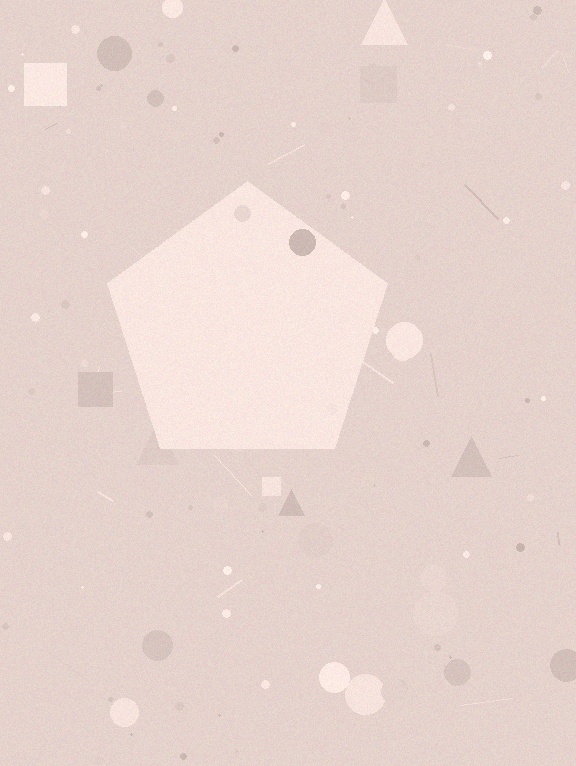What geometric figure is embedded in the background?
A pentagon is embedded in the background.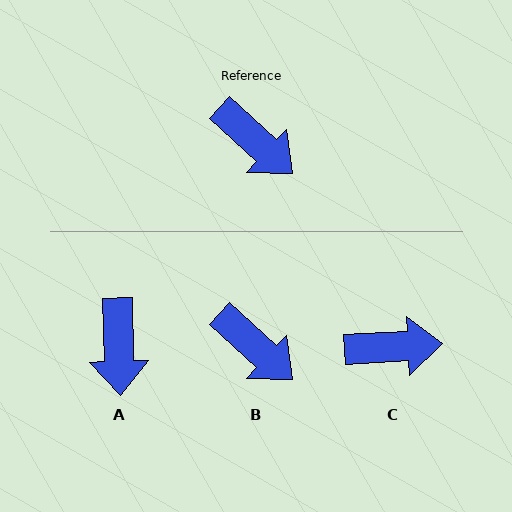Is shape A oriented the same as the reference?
No, it is off by about 46 degrees.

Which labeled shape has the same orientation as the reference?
B.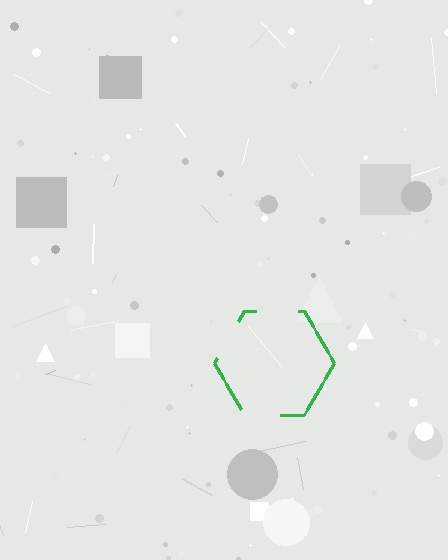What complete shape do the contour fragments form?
The contour fragments form a hexagon.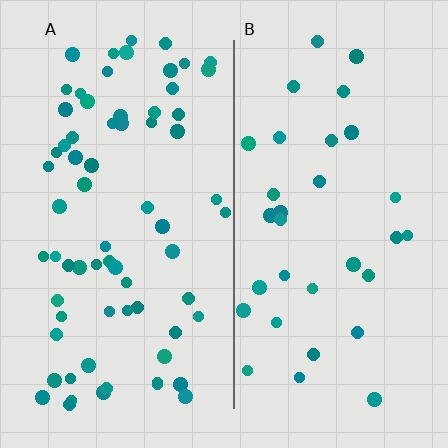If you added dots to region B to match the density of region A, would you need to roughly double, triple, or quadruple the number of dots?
Approximately double.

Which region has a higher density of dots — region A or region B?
A (the left).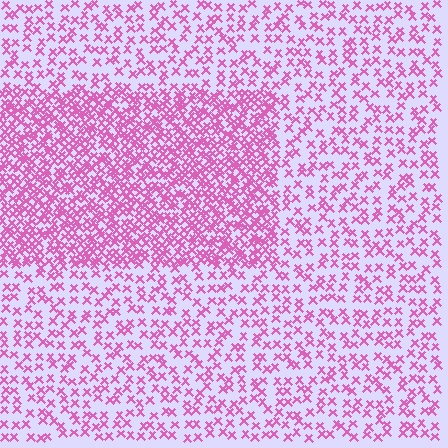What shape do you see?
I see a rectangle.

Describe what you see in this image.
The image contains small pink elements arranged at two different densities. A rectangle-shaped region is visible where the elements are more densely packed than the surrounding area.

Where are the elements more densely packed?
The elements are more densely packed inside the rectangle boundary.